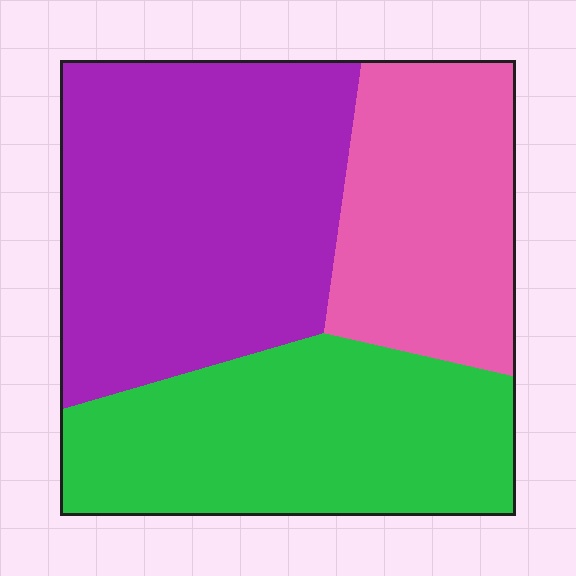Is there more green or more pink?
Green.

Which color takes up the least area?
Pink, at roughly 25%.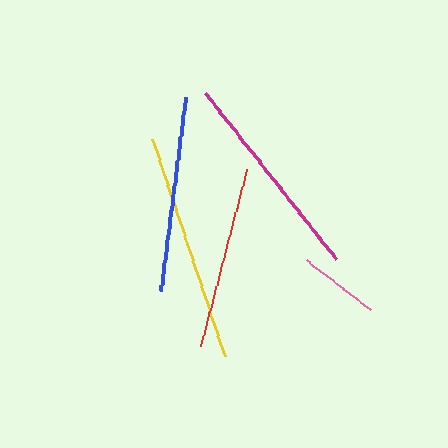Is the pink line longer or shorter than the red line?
The red line is longer than the pink line.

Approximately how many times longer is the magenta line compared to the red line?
The magenta line is approximately 1.1 times the length of the red line.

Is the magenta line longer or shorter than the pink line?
The magenta line is longer than the pink line.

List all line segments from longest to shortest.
From longest to shortest: yellow, magenta, blue, red, pink.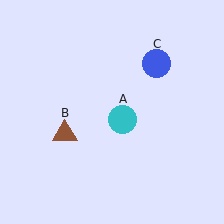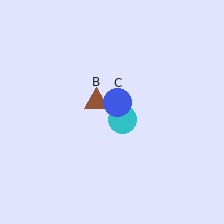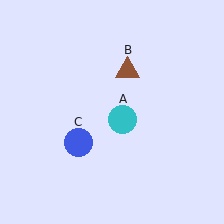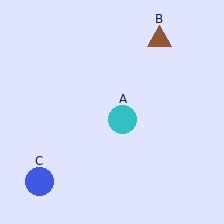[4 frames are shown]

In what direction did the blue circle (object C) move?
The blue circle (object C) moved down and to the left.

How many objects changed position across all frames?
2 objects changed position: brown triangle (object B), blue circle (object C).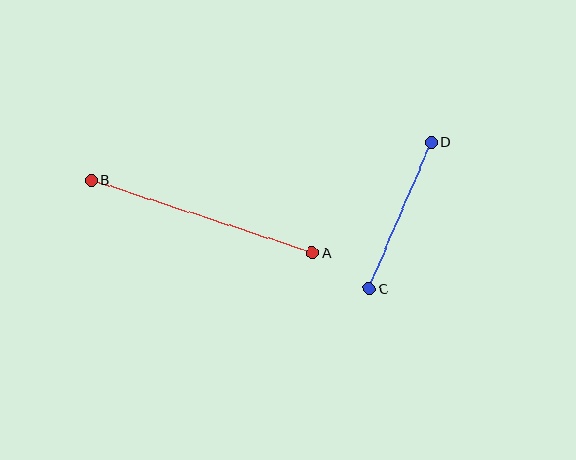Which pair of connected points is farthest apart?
Points A and B are farthest apart.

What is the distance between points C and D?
The distance is approximately 159 pixels.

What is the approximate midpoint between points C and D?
The midpoint is at approximately (400, 215) pixels.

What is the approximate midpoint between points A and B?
The midpoint is at approximately (202, 217) pixels.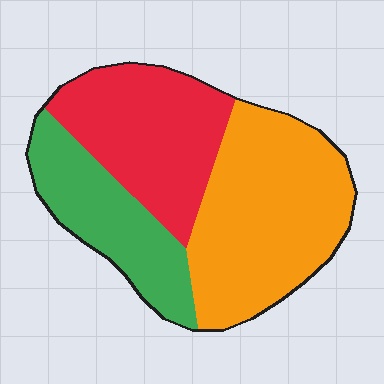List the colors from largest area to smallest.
From largest to smallest: orange, red, green.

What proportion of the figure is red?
Red covers around 30% of the figure.